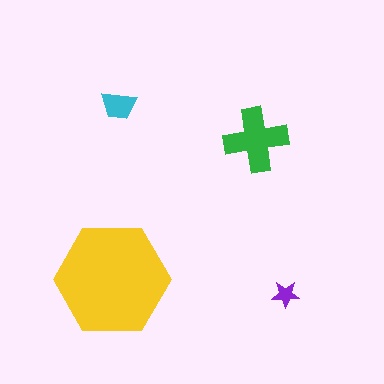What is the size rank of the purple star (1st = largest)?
4th.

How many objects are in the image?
There are 4 objects in the image.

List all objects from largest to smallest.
The yellow hexagon, the green cross, the cyan trapezoid, the purple star.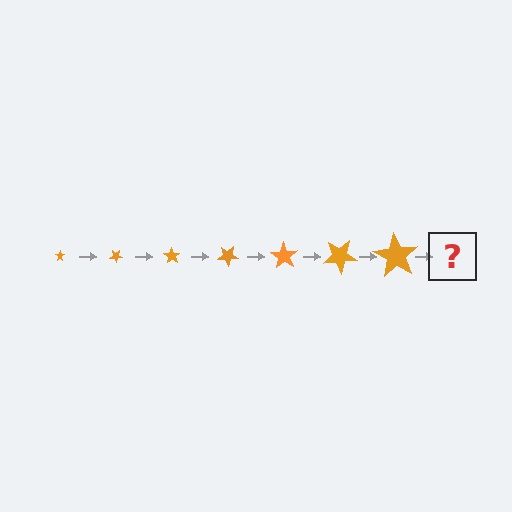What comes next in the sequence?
The next element should be a star, larger than the previous one and rotated 245 degrees from the start.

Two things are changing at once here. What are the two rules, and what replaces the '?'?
The two rules are that the star grows larger each step and it rotates 35 degrees each step. The '?' should be a star, larger than the previous one and rotated 245 degrees from the start.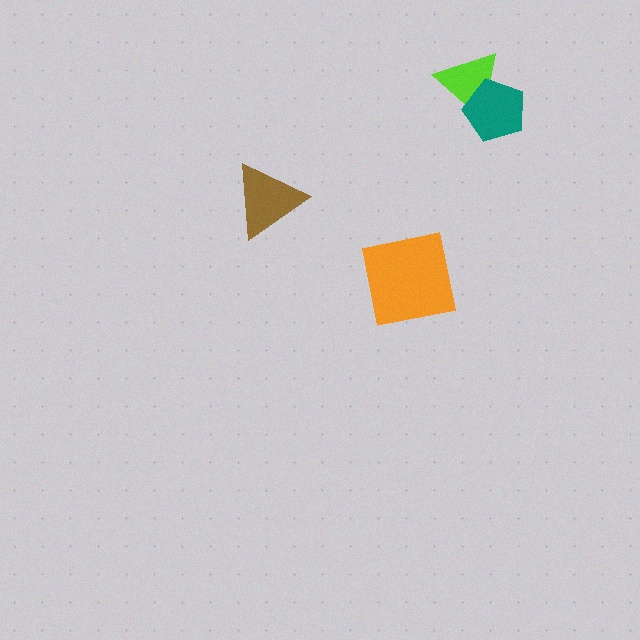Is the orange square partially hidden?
No, no other shape covers it.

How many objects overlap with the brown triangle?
0 objects overlap with the brown triangle.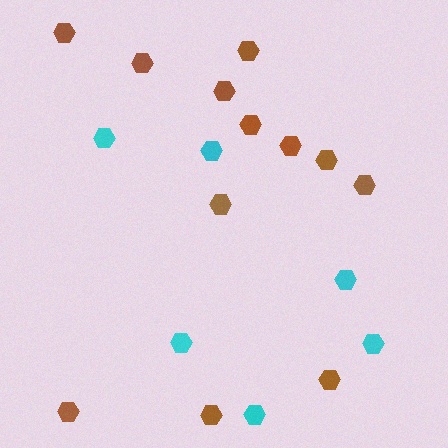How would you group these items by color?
There are 2 groups: one group of brown hexagons (12) and one group of cyan hexagons (6).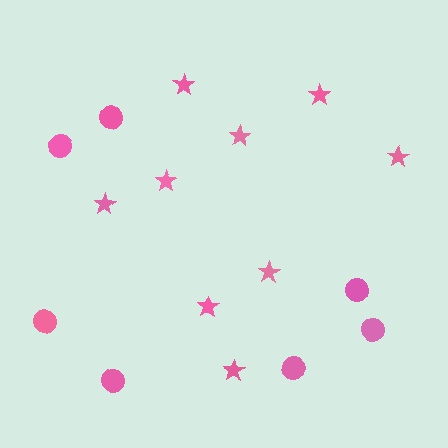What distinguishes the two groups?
There are 2 groups: one group of circles (7) and one group of stars (9).